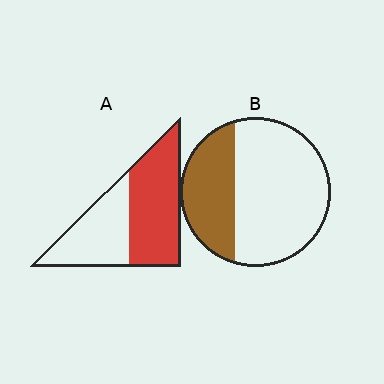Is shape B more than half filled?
No.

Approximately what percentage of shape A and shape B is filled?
A is approximately 55% and B is approximately 35%.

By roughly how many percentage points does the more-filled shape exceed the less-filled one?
By roughly 25 percentage points (A over B).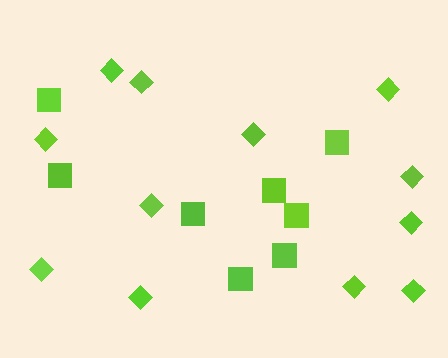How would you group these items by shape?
There are 2 groups: one group of diamonds (12) and one group of squares (8).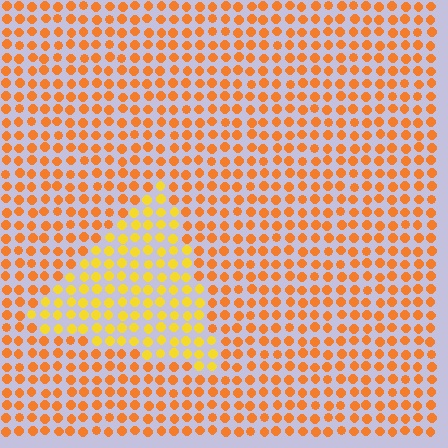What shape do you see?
I see a triangle.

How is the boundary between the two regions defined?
The boundary is defined purely by a slight shift in hue (about 28 degrees). Spacing, size, and orientation are identical on both sides.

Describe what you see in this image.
The image is filled with small orange elements in a uniform arrangement. A triangle-shaped region is visible where the elements are tinted to a slightly different hue, forming a subtle color boundary.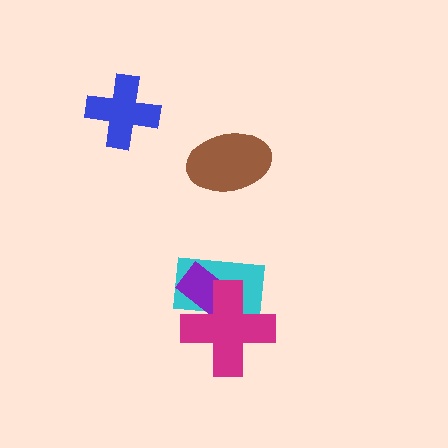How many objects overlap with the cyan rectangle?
2 objects overlap with the cyan rectangle.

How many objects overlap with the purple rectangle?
2 objects overlap with the purple rectangle.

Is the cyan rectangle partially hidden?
Yes, it is partially covered by another shape.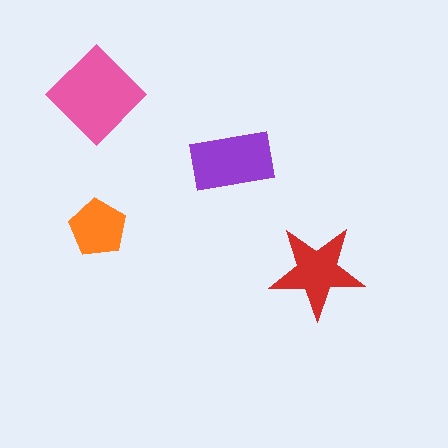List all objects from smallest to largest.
The orange pentagon, the red star, the purple rectangle, the pink diamond.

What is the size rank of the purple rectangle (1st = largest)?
2nd.